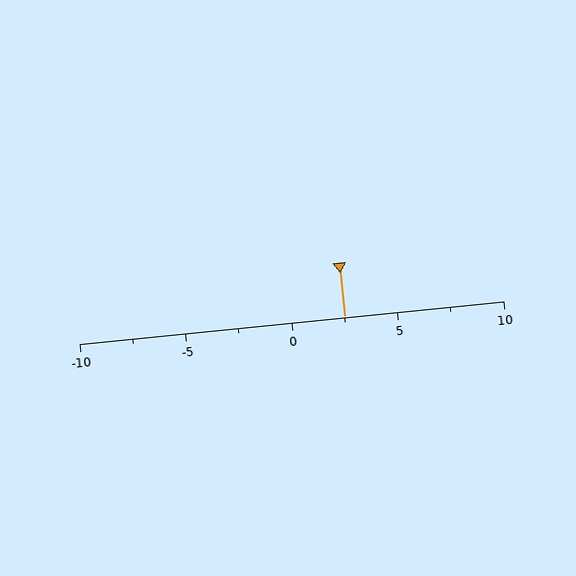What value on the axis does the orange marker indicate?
The marker indicates approximately 2.5.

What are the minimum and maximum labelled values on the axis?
The axis runs from -10 to 10.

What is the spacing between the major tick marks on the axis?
The major ticks are spaced 5 apart.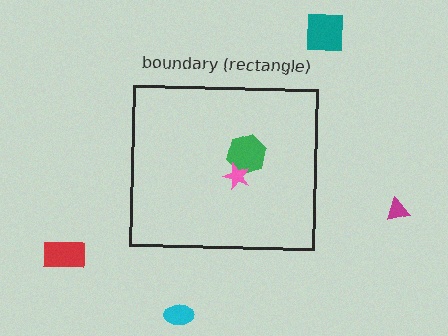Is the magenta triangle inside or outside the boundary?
Outside.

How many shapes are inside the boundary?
2 inside, 4 outside.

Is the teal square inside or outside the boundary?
Outside.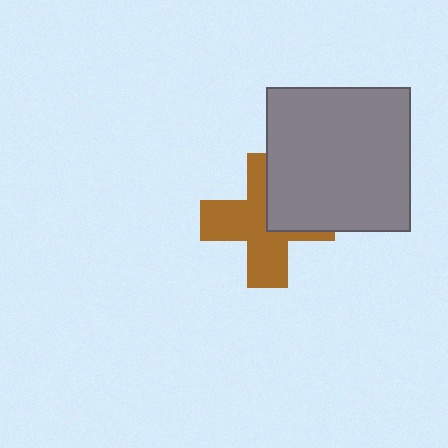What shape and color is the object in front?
The object in front is a gray square.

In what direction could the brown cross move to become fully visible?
The brown cross could move toward the lower-left. That would shift it out from behind the gray square entirely.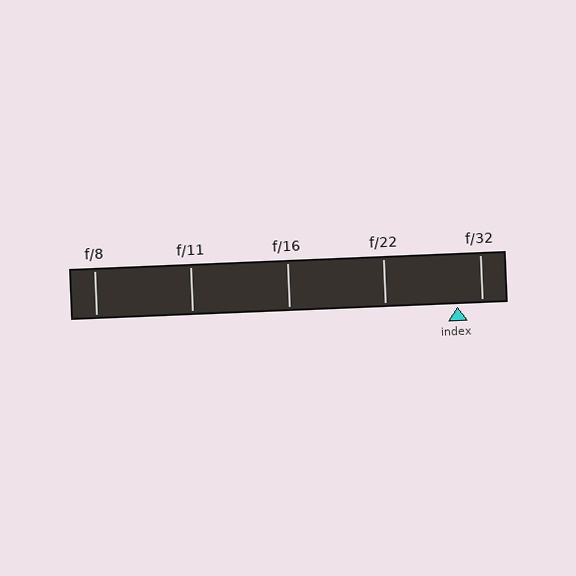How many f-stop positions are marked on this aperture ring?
There are 5 f-stop positions marked.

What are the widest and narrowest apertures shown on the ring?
The widest aperture shown is f/8 and the narrowest is f/32.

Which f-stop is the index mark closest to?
The index mark is closest to f/32.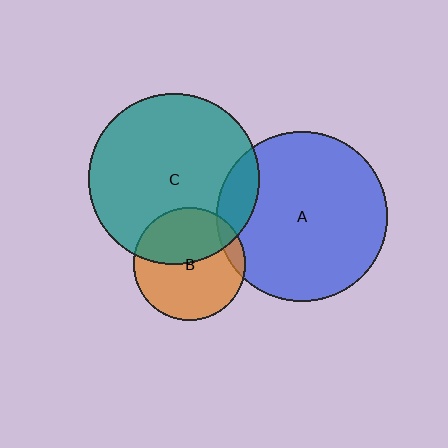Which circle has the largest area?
Circle C (teal).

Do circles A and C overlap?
Yes.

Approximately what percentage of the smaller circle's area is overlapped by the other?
Approximately 10%.